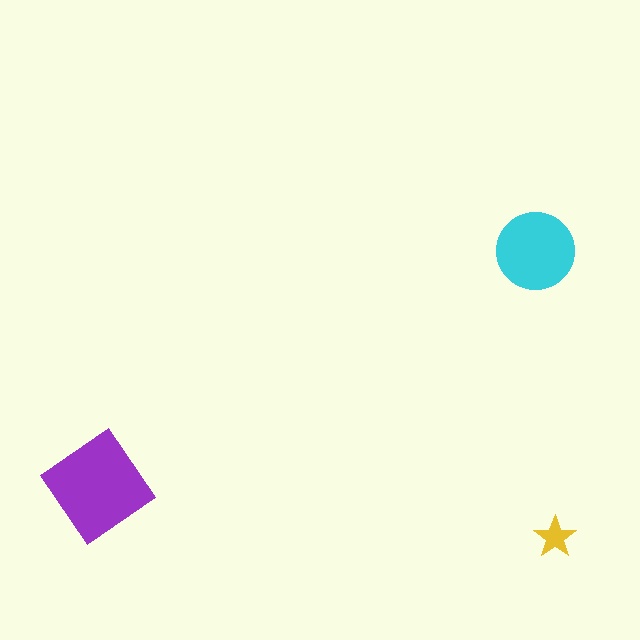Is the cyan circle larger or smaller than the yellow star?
Larger.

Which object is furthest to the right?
The yellow star is rightmost.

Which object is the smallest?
The yellow star.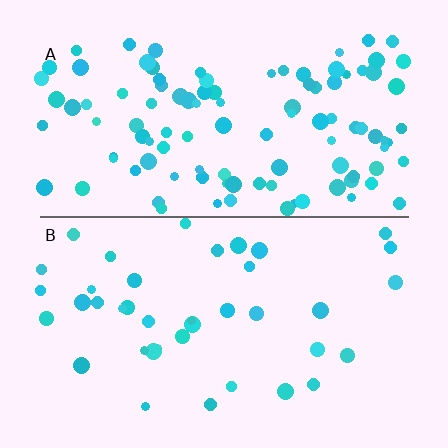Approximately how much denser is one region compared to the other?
Approximately 2.7× — region A over region B.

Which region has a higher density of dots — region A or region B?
A (the top).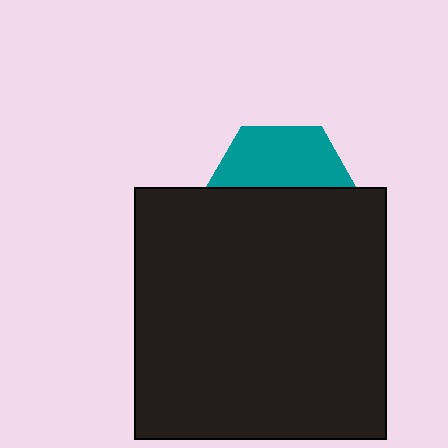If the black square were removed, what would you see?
You would see the complete teal hexagon.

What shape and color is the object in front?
The object in front is a black square.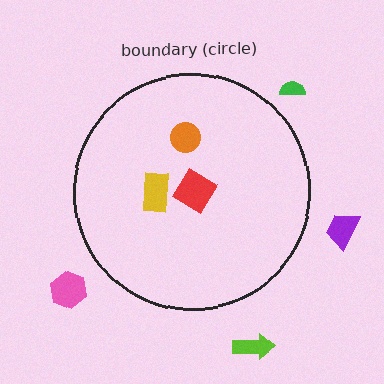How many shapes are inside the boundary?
3 inside, 4 outside.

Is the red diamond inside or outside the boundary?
Inside.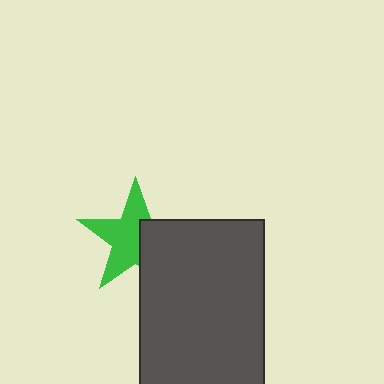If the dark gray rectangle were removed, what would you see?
You would see the complete green star.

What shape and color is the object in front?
The object in front is a dark gray rectangle.